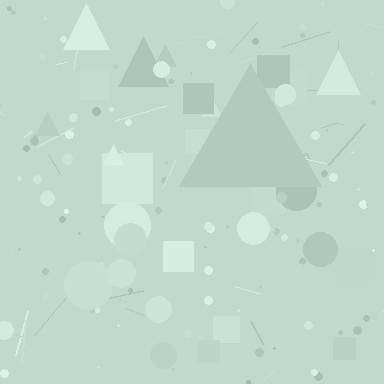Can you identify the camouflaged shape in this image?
The camouflaged shape is a triangle.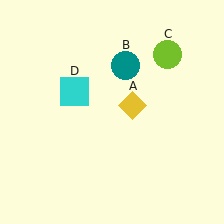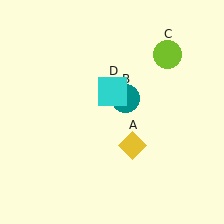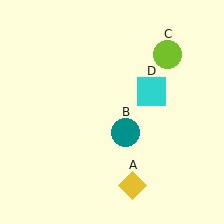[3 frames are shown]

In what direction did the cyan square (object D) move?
The cyan square (object D) moved right.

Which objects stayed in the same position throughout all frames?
Lime circle (object C) remained stationary.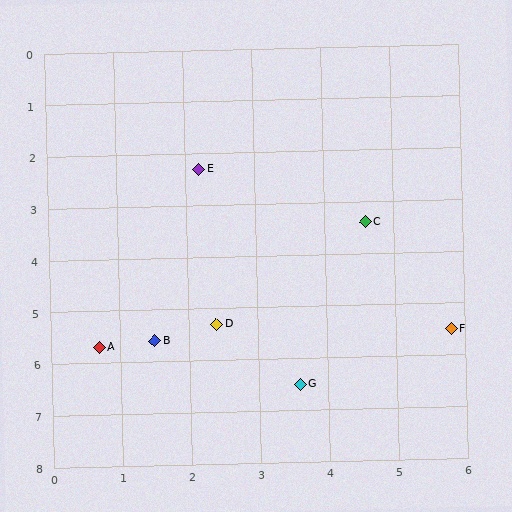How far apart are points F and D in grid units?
Points F and D are about 3.4 grid units apart.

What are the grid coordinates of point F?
Point F is at approximately (5.8, 5.5).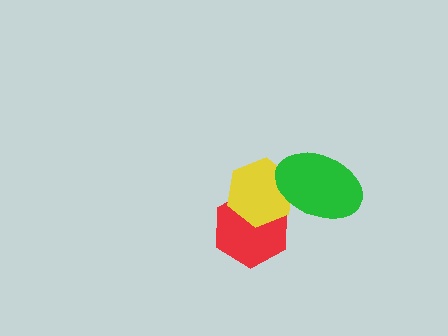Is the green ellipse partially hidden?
No, no other shape covers it.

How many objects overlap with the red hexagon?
1 object overlaps with the red hexagon.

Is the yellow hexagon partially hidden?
Yes, it is partially covered by another shape.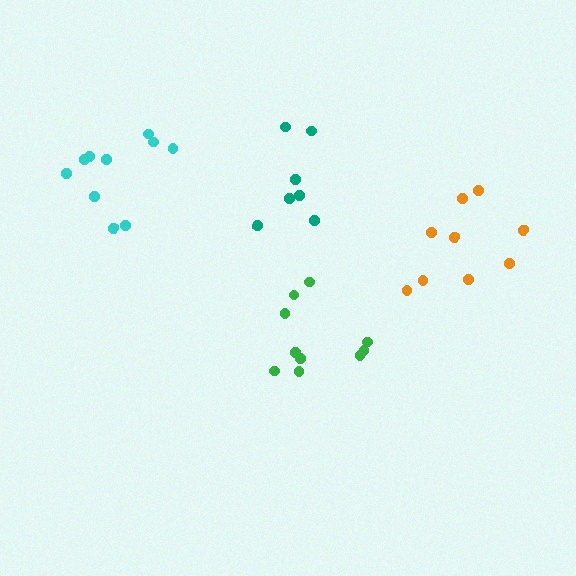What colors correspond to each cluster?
The clusters are colored: teal, green, orange, cyan.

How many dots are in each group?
Group 1: 7 dots, Group 2: 10 dots, Group 3: 9 dots, Group 4: 10 dots (36 total).